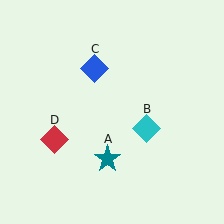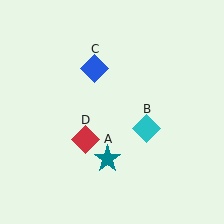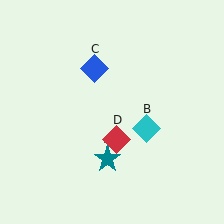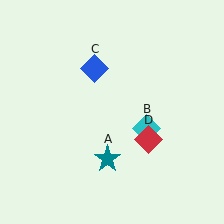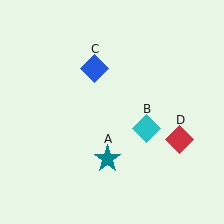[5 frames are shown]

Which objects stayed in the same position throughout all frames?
Teal star (object A) and cyan diamond (object B) and blue diamond (object C) remained stationary.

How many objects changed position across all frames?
1 object changed position: red diamond (object D).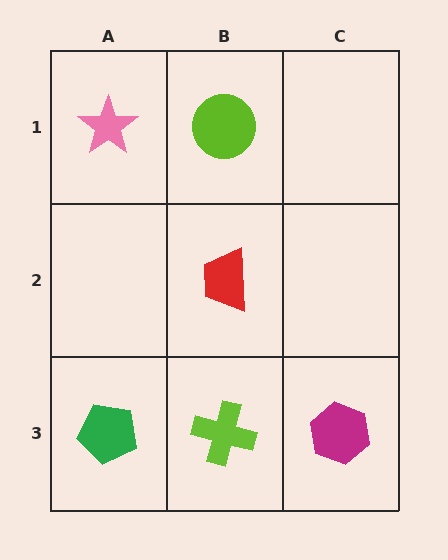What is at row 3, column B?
A lime cross.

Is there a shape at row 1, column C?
No, that cell is empty.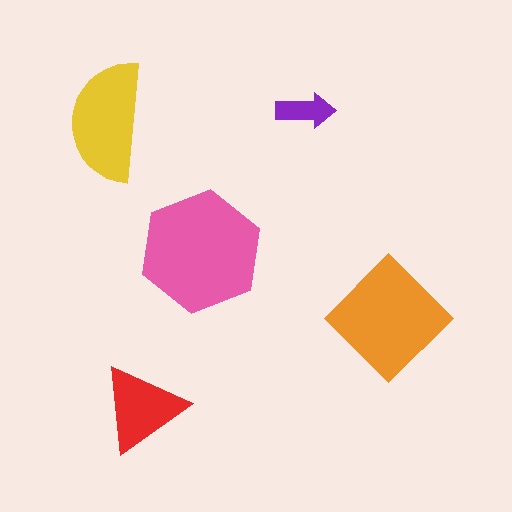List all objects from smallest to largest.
The purple arrow, the red triangle, the yellow semicircle, the orange diamond, the pink hexagon.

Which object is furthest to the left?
The yellow semicircle is leftmost.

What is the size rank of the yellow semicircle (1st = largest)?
3rd.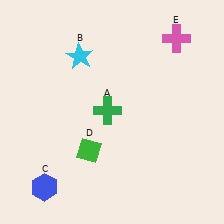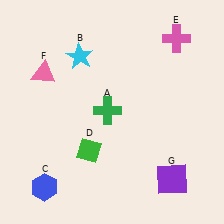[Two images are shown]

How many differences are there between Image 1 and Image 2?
There are 2 differences between the two images.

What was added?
A pink triangle (F), a purple square (G) were added in Image 2.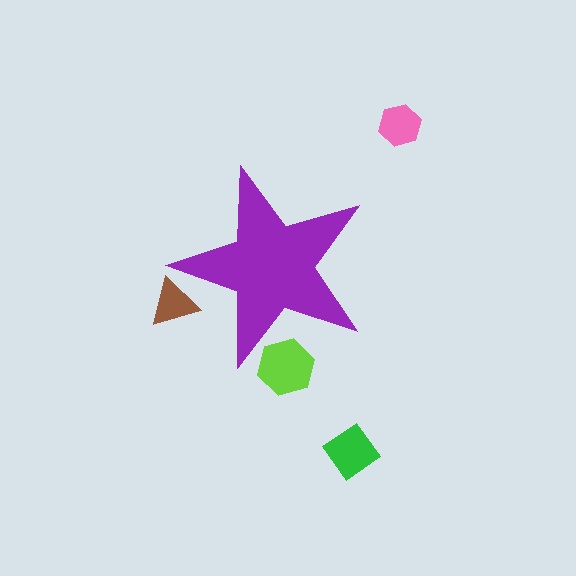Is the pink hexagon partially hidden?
No, the pink hexagon is fully visible.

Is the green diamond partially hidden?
No, the green diamond is fully visible.